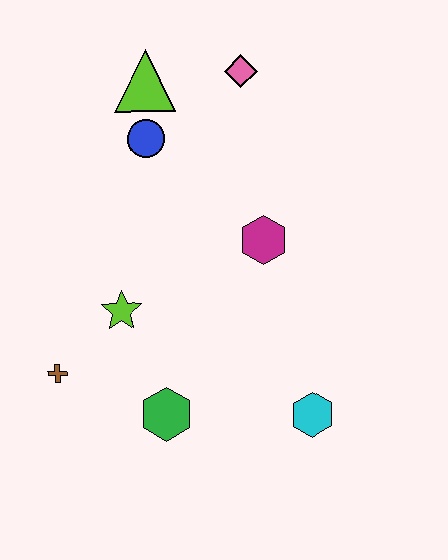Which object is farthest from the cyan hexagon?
The lime triangle is farthest from the cyan hexagon.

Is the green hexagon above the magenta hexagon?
No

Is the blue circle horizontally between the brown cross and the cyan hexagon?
Yes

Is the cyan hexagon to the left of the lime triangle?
No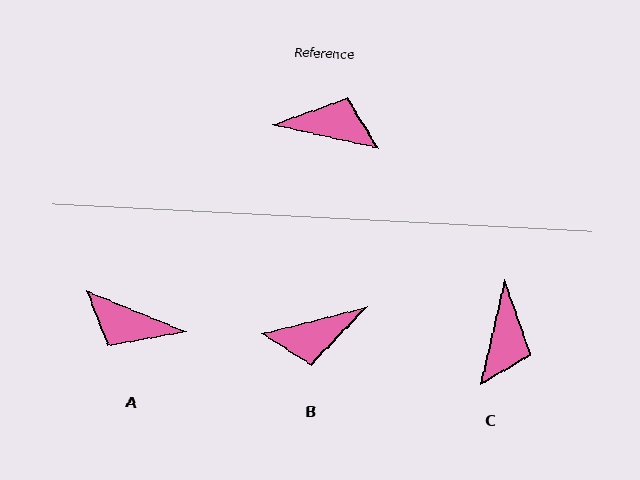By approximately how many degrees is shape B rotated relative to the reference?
Approximately 153 degrees clockwise.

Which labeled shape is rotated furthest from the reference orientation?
A, about 170 degrees away.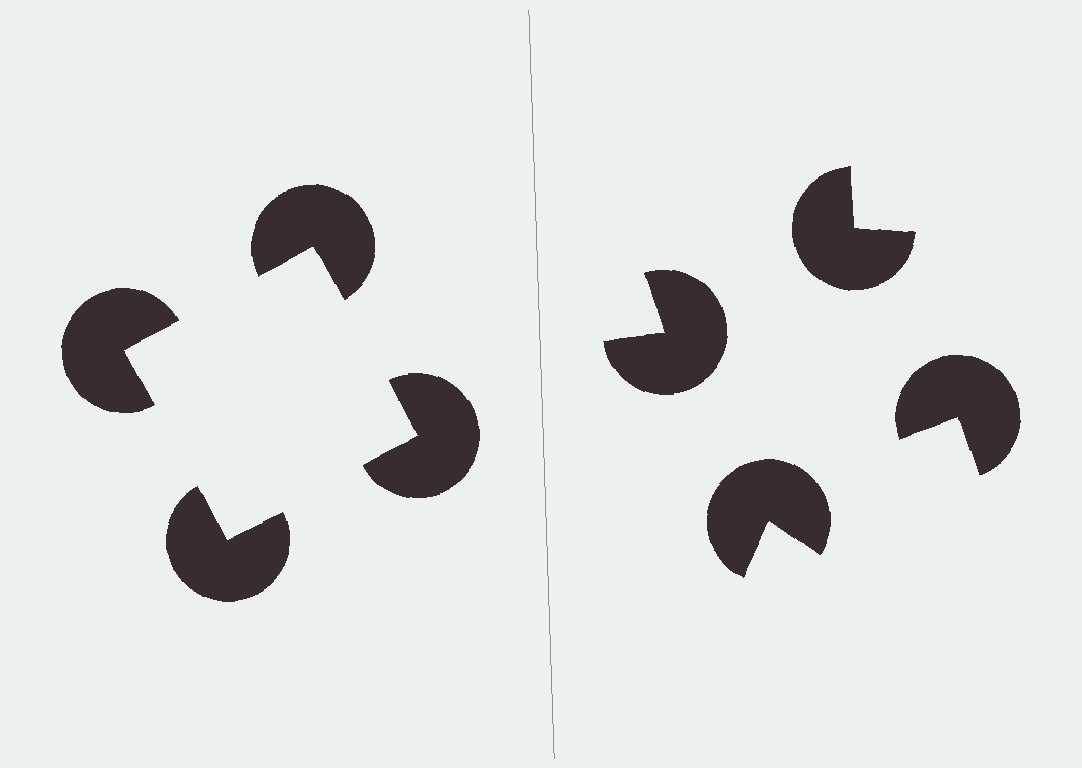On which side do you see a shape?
An illusory square appears on the left side. On the right side the wedge cuts are rotated, so no coherent shape forms.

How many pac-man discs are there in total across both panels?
8 — 4 on each side.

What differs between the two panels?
The pac-man discs are positioned identically on both sides; only the wedge orientations differ. On the left they align to a square; on the right they are misaligned.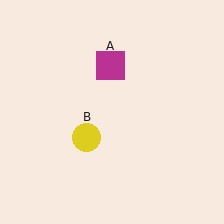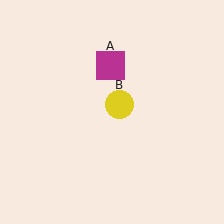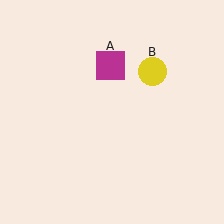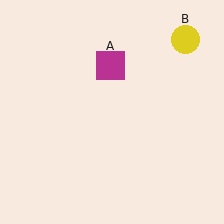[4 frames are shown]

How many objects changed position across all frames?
1 object changed position: yellow circle (object B).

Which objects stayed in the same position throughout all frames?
Magenta square (object A) remained stationary.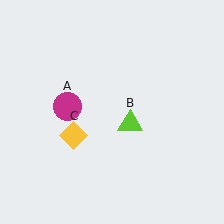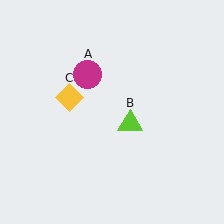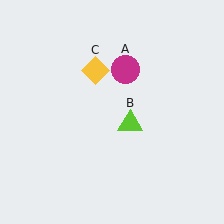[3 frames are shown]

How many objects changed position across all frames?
2 objects changed position: magenta circle (object A), yellow diamond (object C).